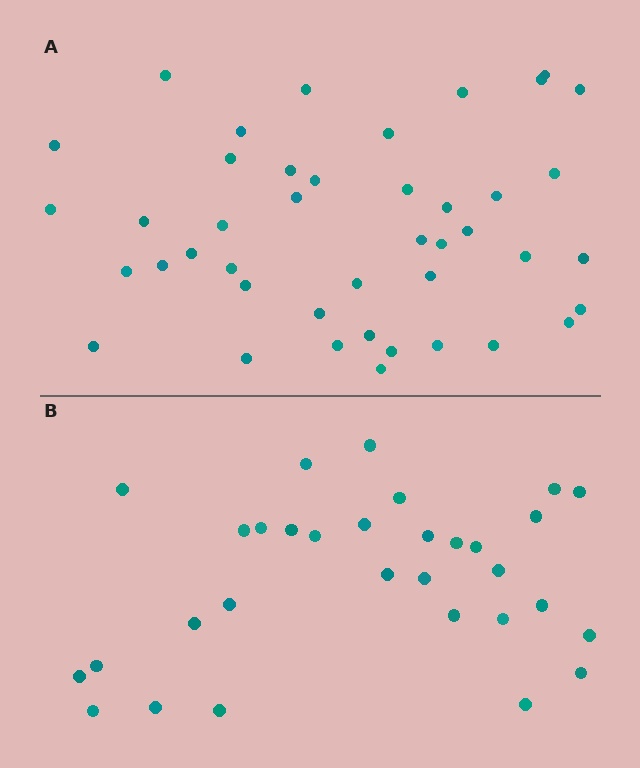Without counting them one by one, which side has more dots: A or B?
Region A (the top region) has more dots.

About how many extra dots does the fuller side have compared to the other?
Region A has roughly 12 or so more dots than region B.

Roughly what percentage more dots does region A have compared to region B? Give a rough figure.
About 40% more.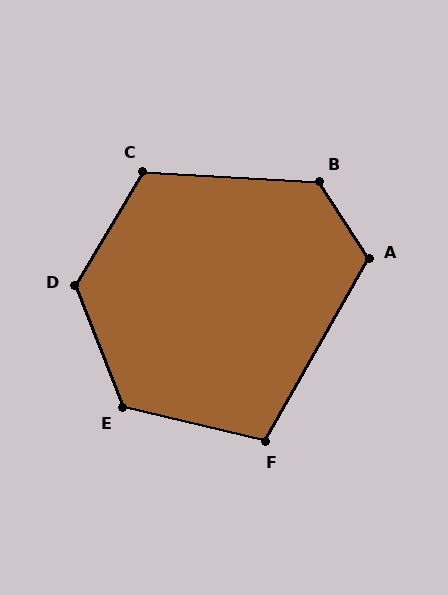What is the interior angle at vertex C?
Approximately 118 degrees (obtuse).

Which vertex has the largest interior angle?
D, at approximately 128 degrees.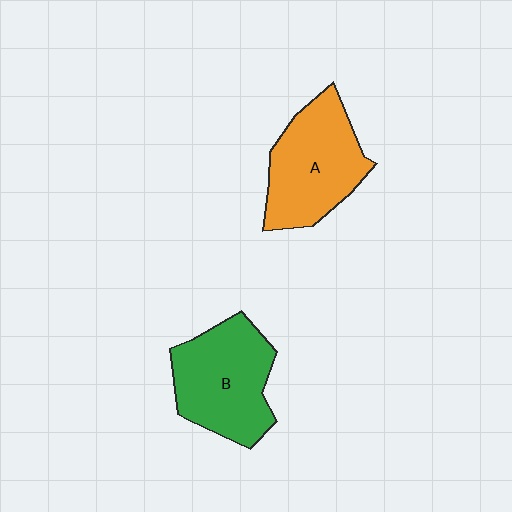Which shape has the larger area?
Shape B (green).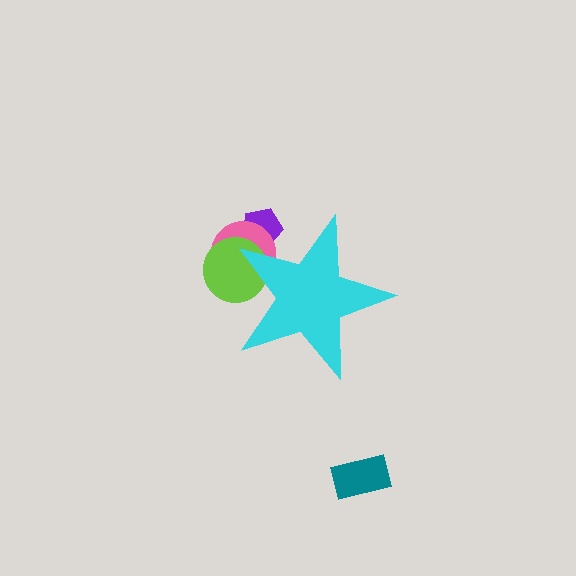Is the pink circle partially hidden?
Yes, the pink circle is partially hidden behind the cyan star.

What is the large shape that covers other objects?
A cyan star.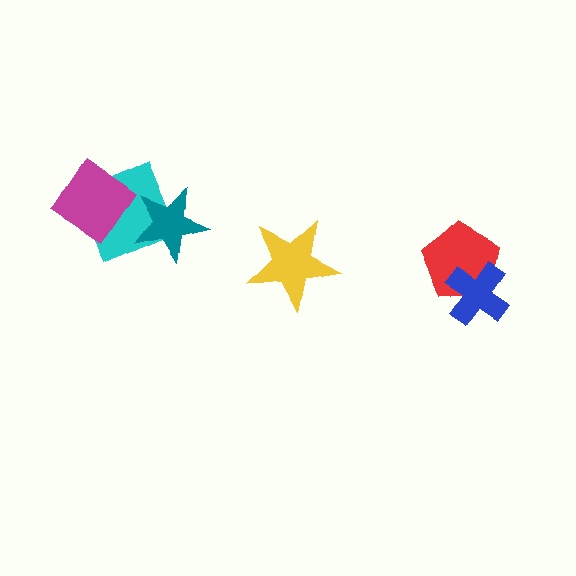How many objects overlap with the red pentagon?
1 object overlaps with the red pentagon.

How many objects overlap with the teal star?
1 object overlaps with the teal star.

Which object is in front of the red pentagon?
The blue cross is in front of the red pentagon.